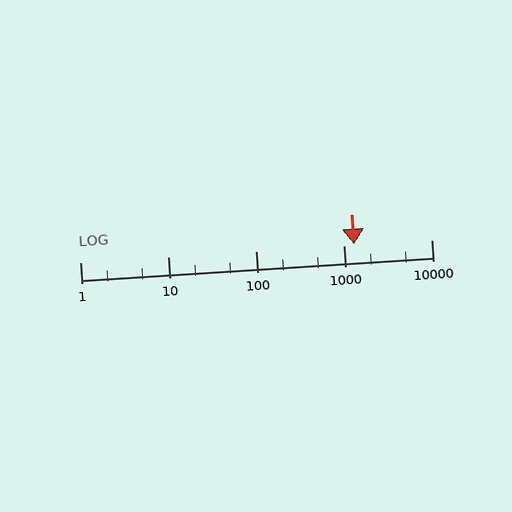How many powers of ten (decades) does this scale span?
The scale spans 4 decades, from 1 to 10000.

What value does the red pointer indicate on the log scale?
The pointer indicates approximately 1300.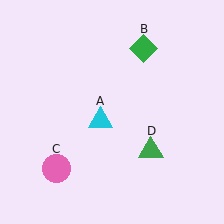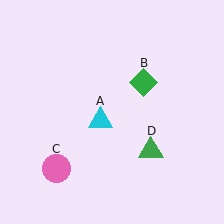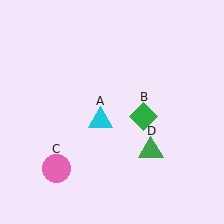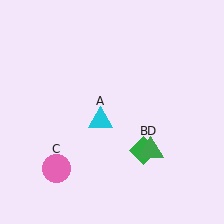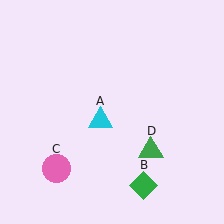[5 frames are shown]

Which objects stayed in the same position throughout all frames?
Cyan triangle (object A) and pink circle (object C) and green triangle (object D) remained stationary.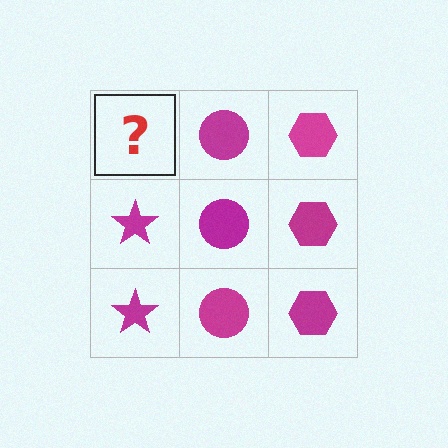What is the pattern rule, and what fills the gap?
The rule is that each column has a consistent shape. The gap should be filled with a magenta star.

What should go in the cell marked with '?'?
The missing cell should contain a magenta star.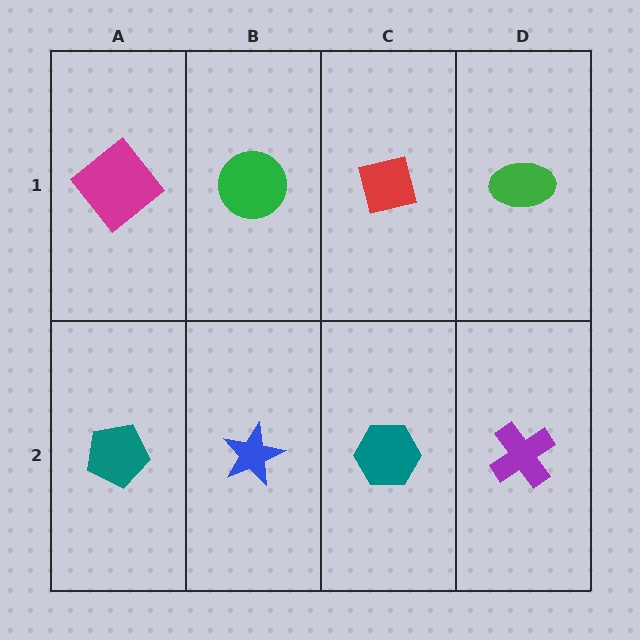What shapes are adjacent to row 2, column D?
A green ellipse (row 1, column D), a teal hexagon (row 2, column C).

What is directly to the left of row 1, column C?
A green circle.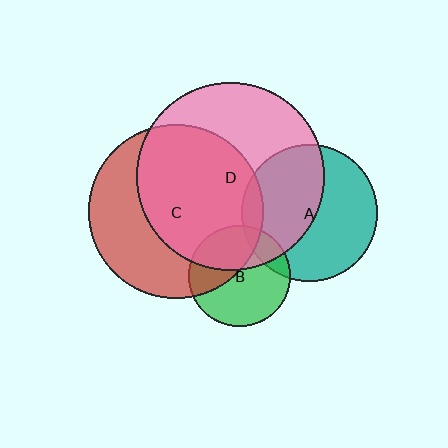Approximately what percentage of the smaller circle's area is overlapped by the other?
Approximately 10%.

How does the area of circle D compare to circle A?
Approximately 1.9 times.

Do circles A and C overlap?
Yes.